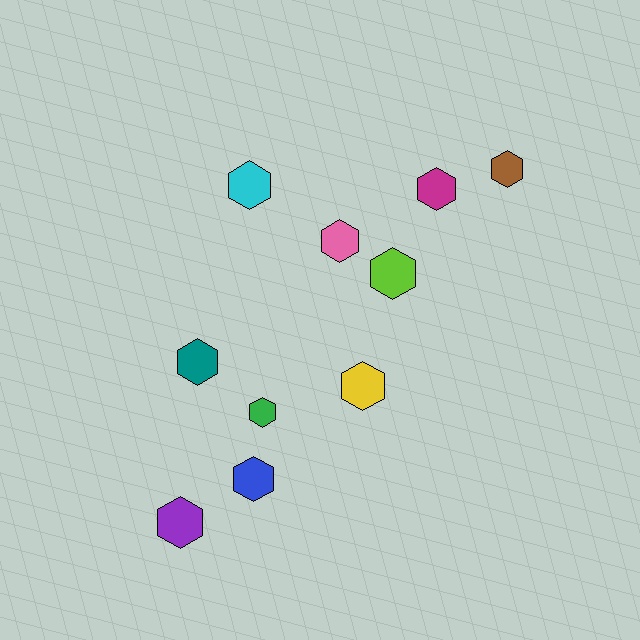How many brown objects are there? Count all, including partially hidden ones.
There is 1 brown object.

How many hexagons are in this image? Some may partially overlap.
There are 10 hexagons.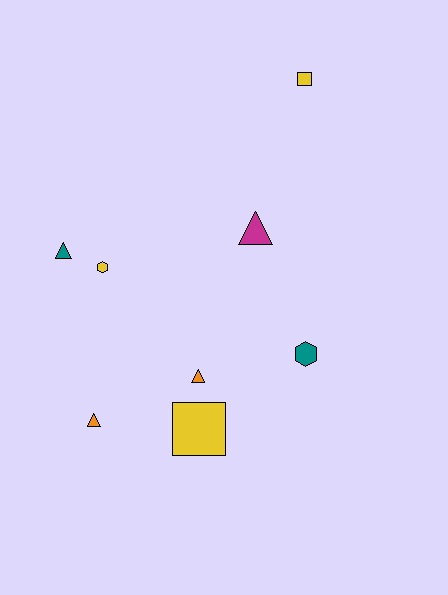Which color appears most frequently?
Yellow, with 3 objects.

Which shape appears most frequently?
Triangle, with 4 objects.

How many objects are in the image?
There are 8 objects.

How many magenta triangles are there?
There is 1 magenta triangle.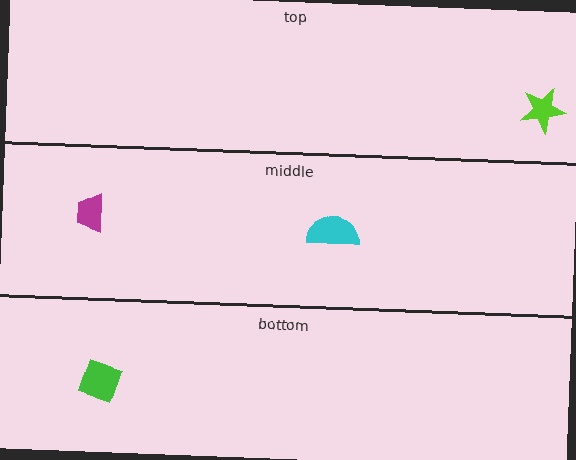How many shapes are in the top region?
1.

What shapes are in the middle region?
The cyan semicircle, the magenta trapezoid.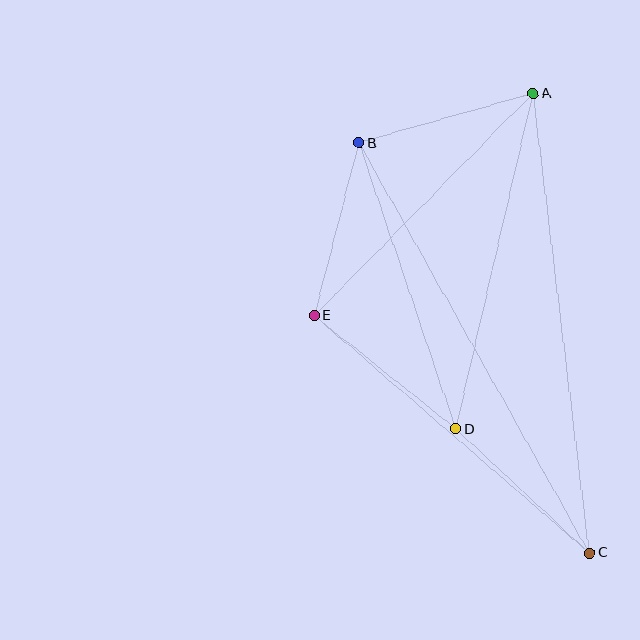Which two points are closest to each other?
Points B and E are closest to each other.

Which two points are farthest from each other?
Points B and C are farthest from each other.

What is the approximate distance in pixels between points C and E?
The distance between C and E is approximately 364 pixels.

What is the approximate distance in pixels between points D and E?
The distance between D and E is approximately 181 pixels.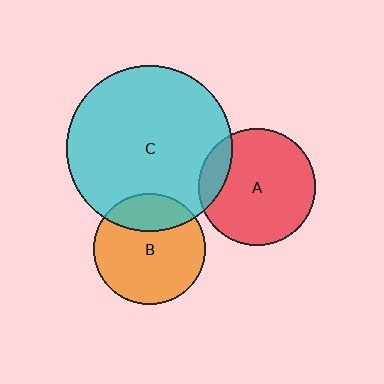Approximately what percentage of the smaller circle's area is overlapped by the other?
Approximately 15%.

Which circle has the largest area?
Circle C (cyan).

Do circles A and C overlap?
Yes.